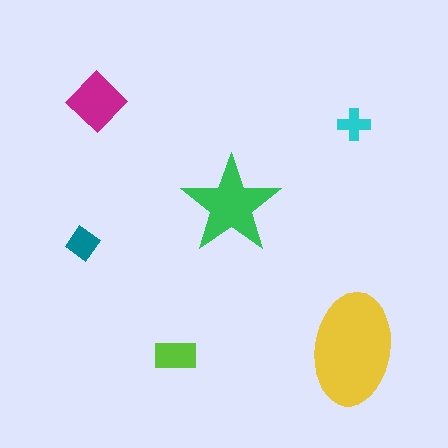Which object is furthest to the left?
The teal diamond is leftmost.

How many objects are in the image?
There are 6 objects in the image.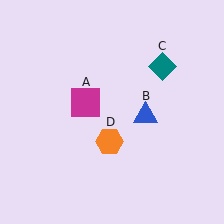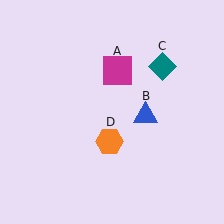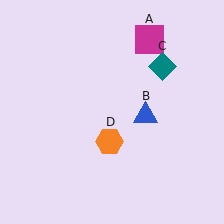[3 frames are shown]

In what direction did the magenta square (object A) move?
The magenta square (object A) moved up and to the right.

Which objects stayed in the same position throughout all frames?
Blue triangle (object B) and teal diamond (object C) and orange hexagon (object D) remained stationary.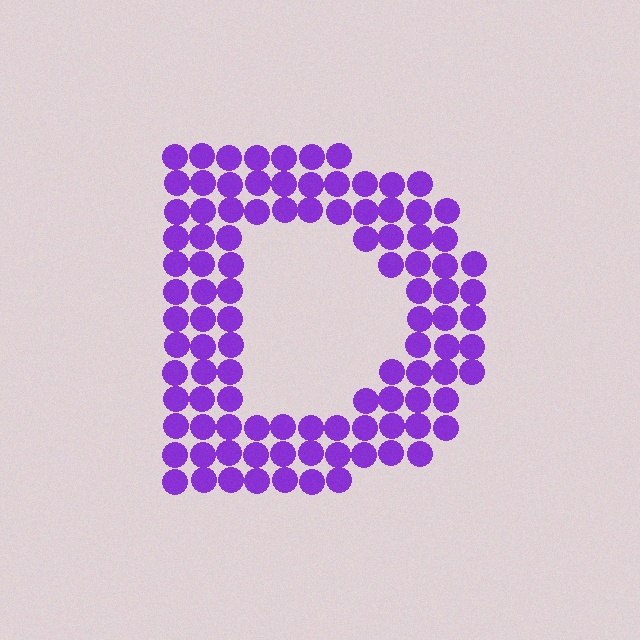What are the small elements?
The small elements are circles.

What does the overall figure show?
The overall figure shows the letter D.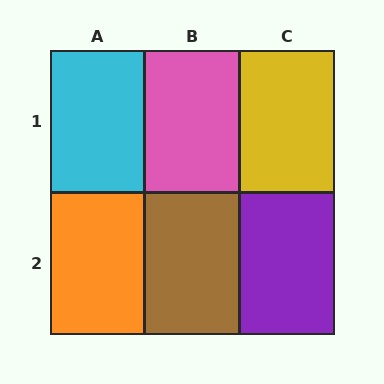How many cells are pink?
1 cell is pink.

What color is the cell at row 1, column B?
Pink.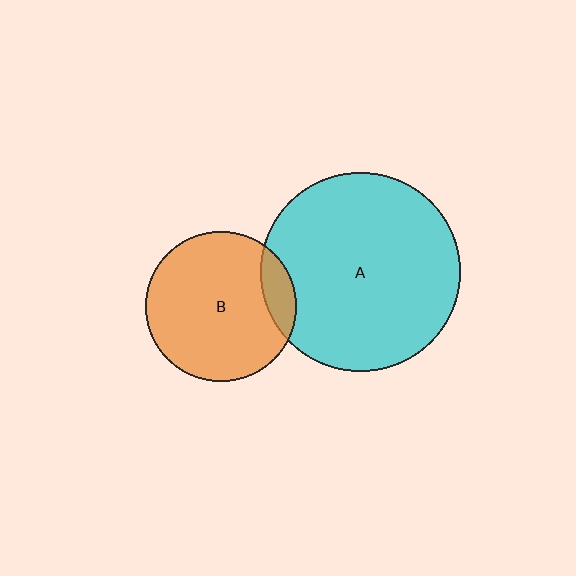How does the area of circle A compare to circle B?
Approximately 1.8 times.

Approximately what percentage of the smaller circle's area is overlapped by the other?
Approximately 10%.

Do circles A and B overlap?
Yes.